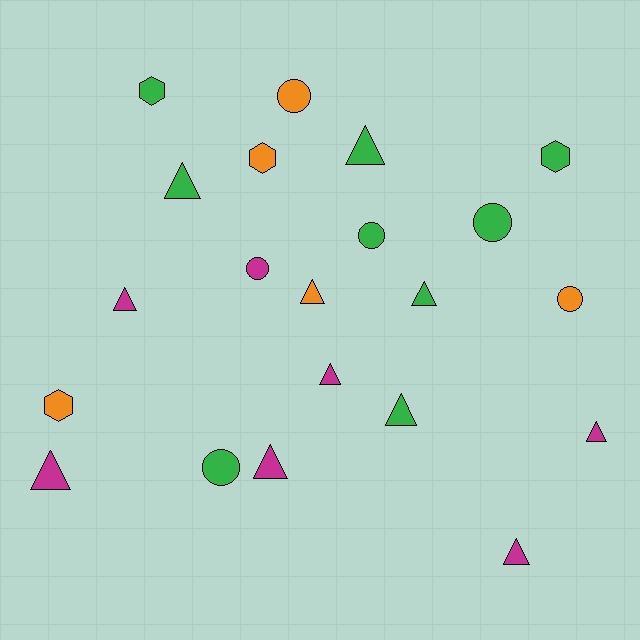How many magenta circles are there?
There is 1 magenta circle.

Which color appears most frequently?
Green, with 9 objects.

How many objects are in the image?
There are 21 objects.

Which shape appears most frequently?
Triangle, with 11 objects.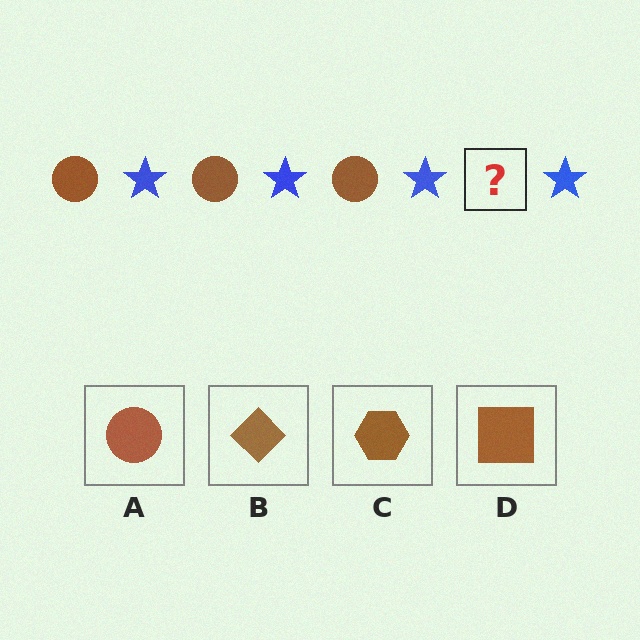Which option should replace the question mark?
Option A.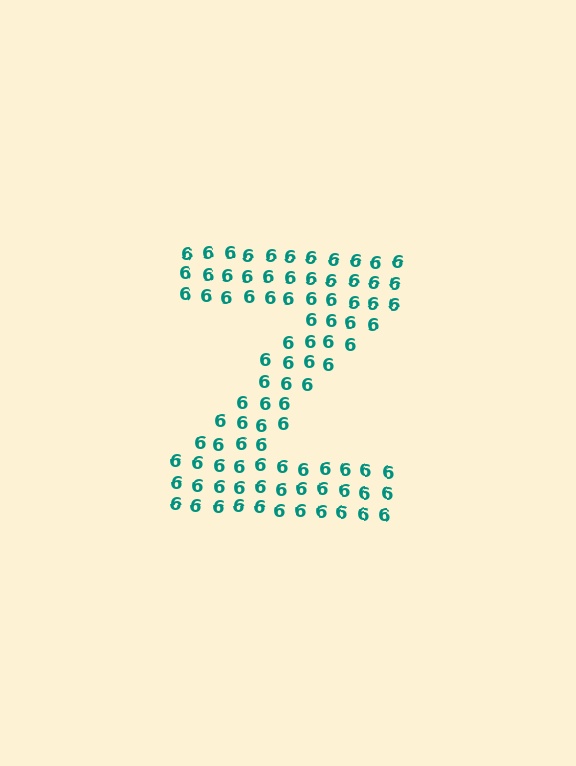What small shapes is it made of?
It is made of small digit 6's.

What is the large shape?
The large shape is the letter Z.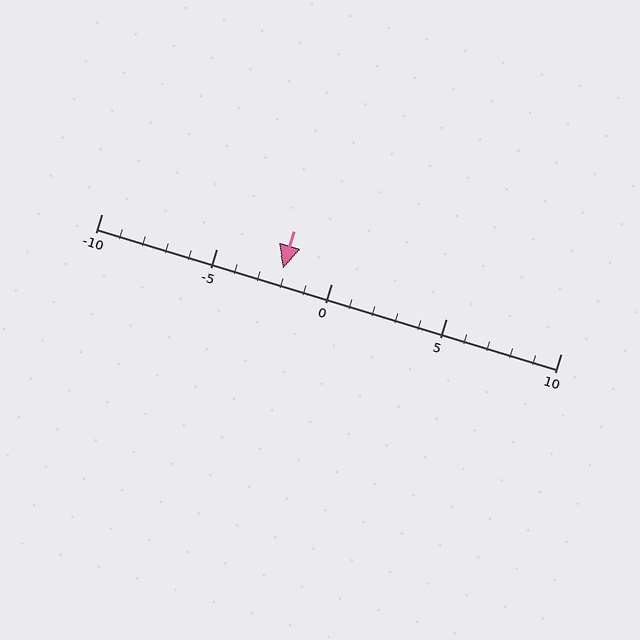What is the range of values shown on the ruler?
The ruler shows values from -10 to 10.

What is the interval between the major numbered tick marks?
The major tick marks are spaced 5 units apart.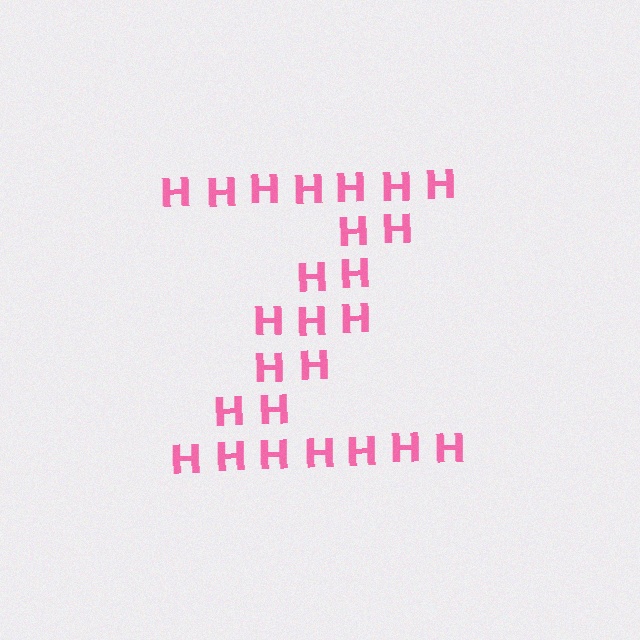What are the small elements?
The small elements are letter H's.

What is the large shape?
The large shape is the letter Z.